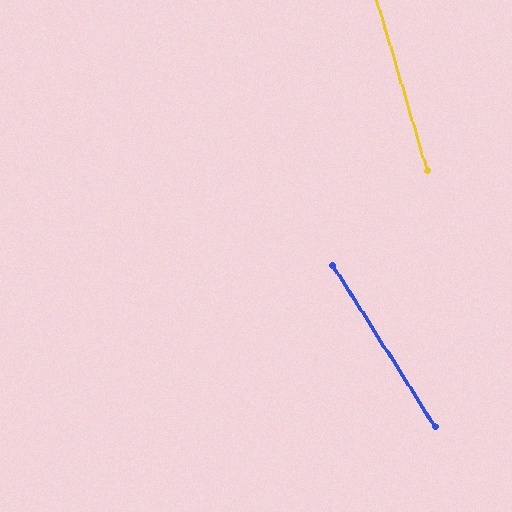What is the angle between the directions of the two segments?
Approximately 16 degrees.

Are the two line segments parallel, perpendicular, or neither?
Neither parallel nor perpendicular — they differ by about 16°.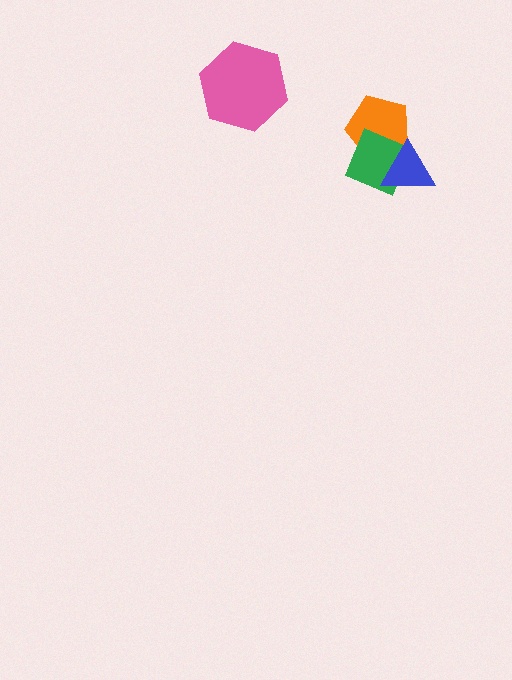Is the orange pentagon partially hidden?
Yes, it is partially covered by another shape.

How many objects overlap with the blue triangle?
2 objects overlap with the blue triangle.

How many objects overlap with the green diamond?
2 objects overlap with the green diamond.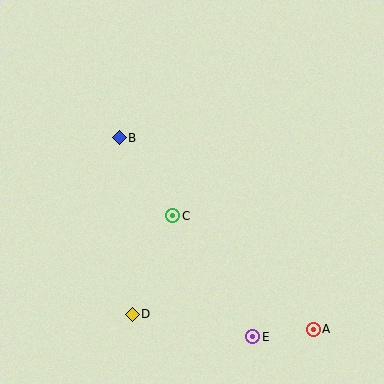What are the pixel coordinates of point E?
Point E is at (253, 337).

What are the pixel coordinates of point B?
Point B is at (119, 138).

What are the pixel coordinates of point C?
Point C is at (173, 216).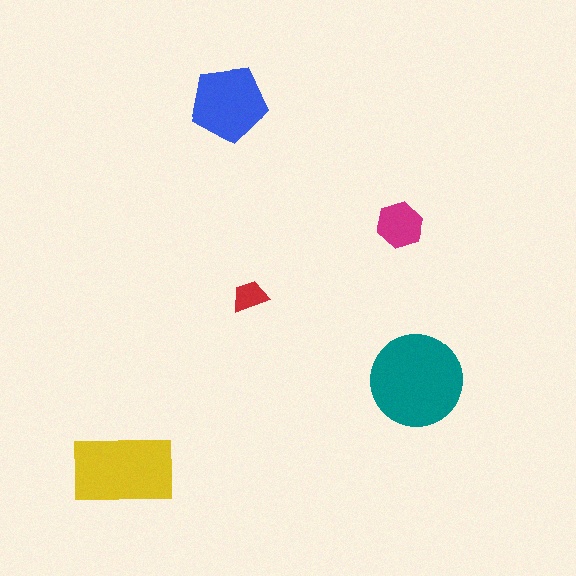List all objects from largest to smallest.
The teal circle, the yellow rectangle, the blue pentagon, the magenta hexagon, the red trapezoid.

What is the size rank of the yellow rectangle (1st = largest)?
2nd.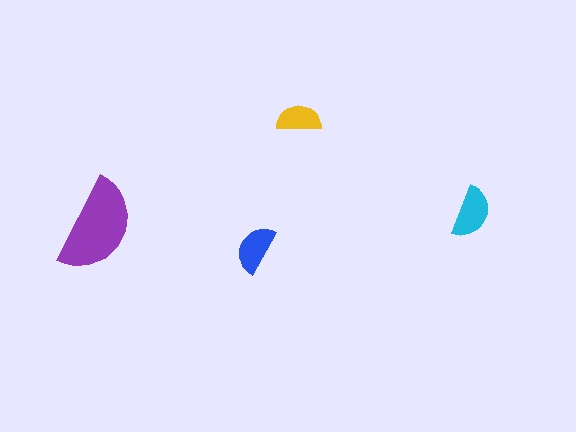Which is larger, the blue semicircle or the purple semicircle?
The purple one.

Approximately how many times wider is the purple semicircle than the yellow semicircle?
About 2 times wider.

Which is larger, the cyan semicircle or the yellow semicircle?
The cyan one.